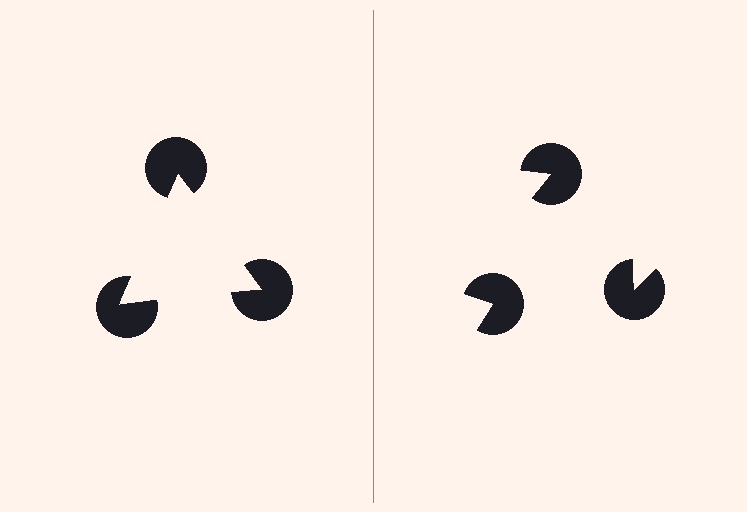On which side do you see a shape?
An illusory triangle appears on the left side. On the right side the wedge cuts are rotated, so no coherent shape forms.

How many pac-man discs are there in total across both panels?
6 — 3 on each side.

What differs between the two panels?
The pac-man discs are positioned identically on both sides; only the wedge orientations differ. On the left they align to a triangle; on the right they are misaligned.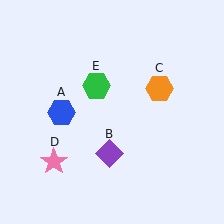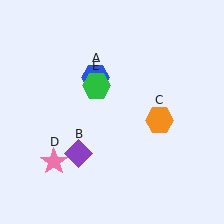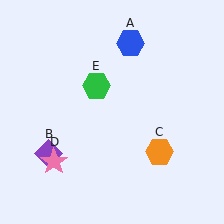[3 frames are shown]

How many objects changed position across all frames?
3 objects changed position: blue hexagon (object A), purple diamond (object B), orange hexagon (object C).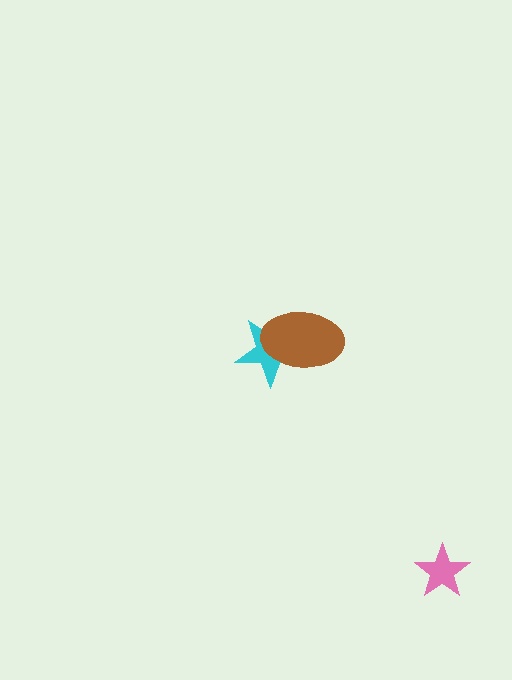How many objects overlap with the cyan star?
1 object overlaps with the cyan star.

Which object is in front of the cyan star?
The brown ellipse is in front of the cyan star.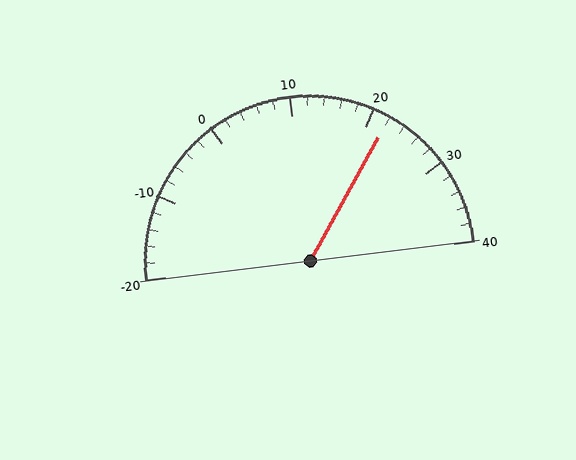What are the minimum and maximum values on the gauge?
The gauge ranges from -20 to 40.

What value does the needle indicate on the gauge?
The needle indicates approximately 22.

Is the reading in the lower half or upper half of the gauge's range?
The reading is in the upper half of the range (-20 to 40).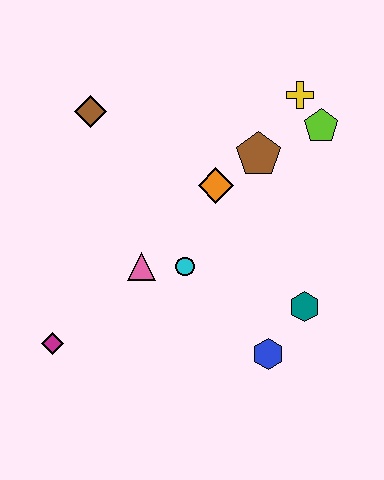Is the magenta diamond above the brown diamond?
No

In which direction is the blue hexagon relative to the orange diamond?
The blue hexagon is below the orange diamond.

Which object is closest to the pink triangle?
The cyan circle is closest to the pink triangle.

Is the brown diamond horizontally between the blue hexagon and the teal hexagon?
No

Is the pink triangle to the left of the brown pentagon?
Yes